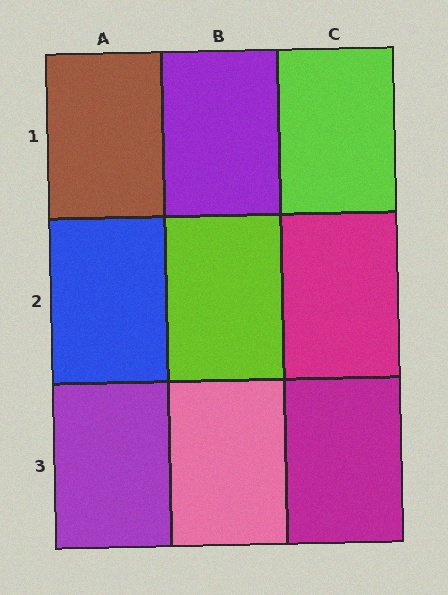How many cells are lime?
2 cells are lime.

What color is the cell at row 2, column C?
Magenta.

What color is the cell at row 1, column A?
Brown.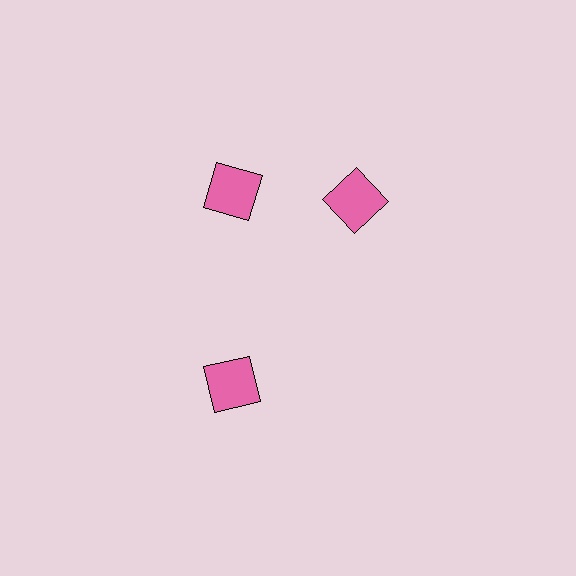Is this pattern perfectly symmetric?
No. The 3 pink squares are arranged in a ring, but one element near the 3 o'clock position is rotated out of alignment along the ring, breaking the 3-fold rotational symmetry.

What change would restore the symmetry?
The symmetry would be restored by rotating it back into even spacing with its neighbors so that all 3 squares sit at equal angles and equal distance from the center.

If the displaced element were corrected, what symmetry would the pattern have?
It would have 3-fold rotational symmetry — the pattern would map onto itself every 120 degrees.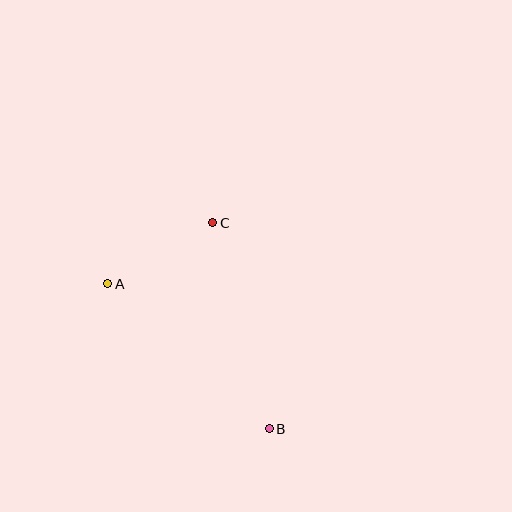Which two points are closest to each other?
Points A and C are closest to each other.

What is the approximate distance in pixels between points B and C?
The distance between B and C is approximately 213 pixels.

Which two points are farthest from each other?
Points A and B are farthest from each other.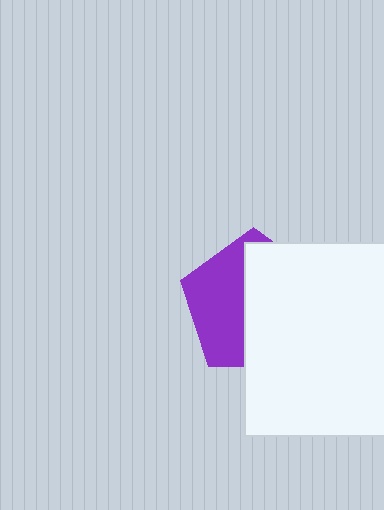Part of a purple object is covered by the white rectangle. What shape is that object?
It is a pentagon.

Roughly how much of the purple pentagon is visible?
A small part of it is visible (roughly 42%).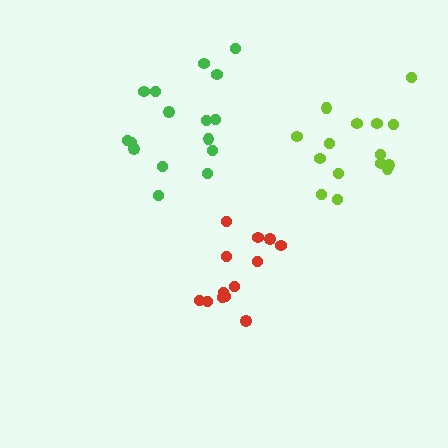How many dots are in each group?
Group 1: 16 dots, Group 2: 15 dots, Group 3: 13 dots (44 total).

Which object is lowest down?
The red cluster is bottommost.